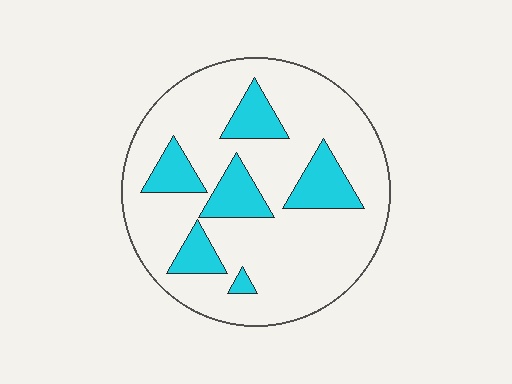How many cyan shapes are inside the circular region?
6.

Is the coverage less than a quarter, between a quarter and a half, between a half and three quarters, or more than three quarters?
Less than a quarter.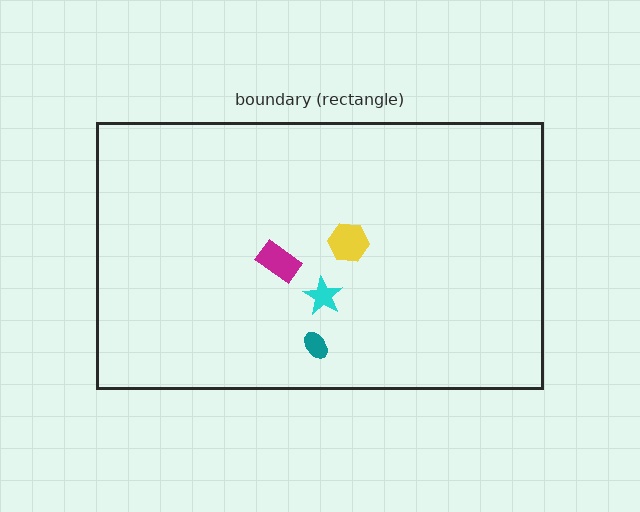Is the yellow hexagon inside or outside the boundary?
Inside.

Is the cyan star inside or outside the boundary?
Inside.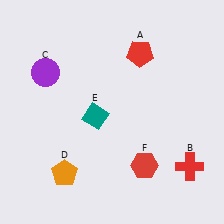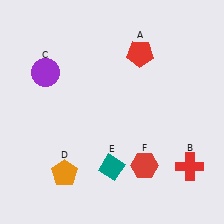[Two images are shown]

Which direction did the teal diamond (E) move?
The teal diamond (E) moved down.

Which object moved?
The teal diamond (E) moved down.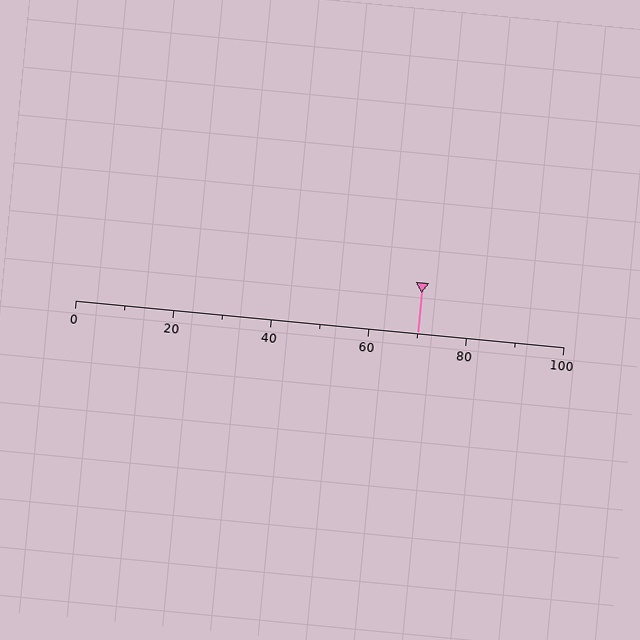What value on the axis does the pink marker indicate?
The marker indicates approximately 70.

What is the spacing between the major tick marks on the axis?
The major ticks are spaced 20 apart.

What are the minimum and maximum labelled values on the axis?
The axis runs from 0 to 100.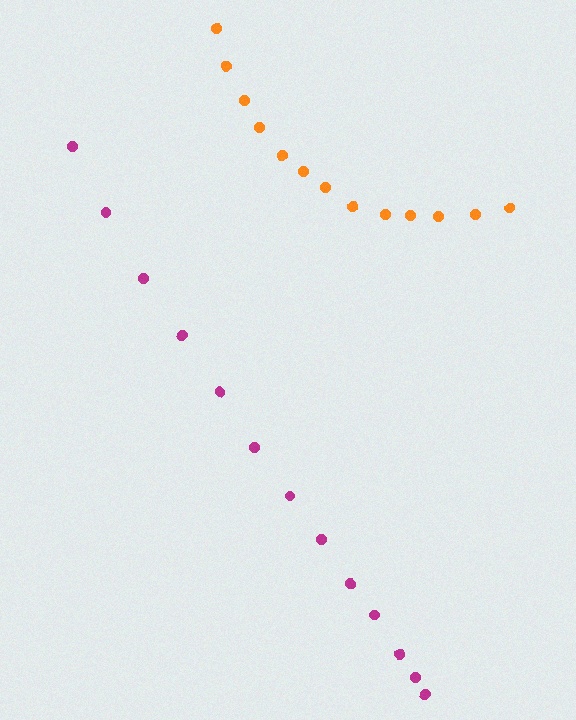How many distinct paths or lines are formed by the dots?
There are 2 distinct paths.